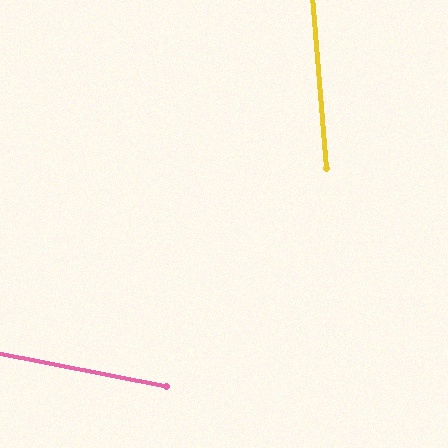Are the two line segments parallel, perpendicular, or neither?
Neither parallel nor perpendicular — they differ by about 74°.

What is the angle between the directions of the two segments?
Approximately 74 degrees.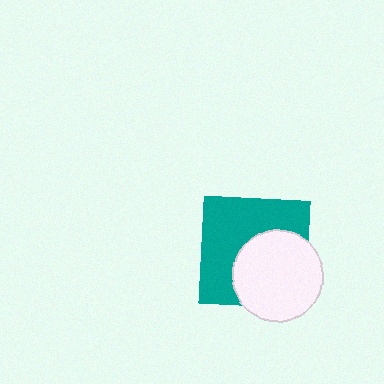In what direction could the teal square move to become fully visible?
The teal square could move toward the upper-left. That would shift it out from behind the white circle entirely.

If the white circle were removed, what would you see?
You would see the complete teal square.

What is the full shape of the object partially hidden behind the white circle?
The partially hidden object is a teal square.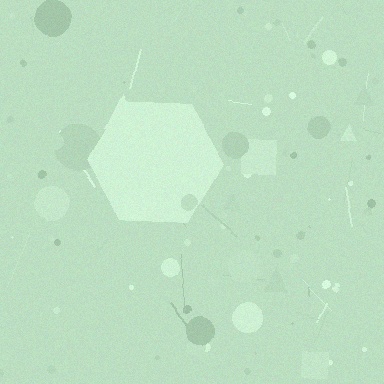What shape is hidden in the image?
A hexagon is hidden in the image.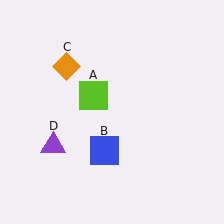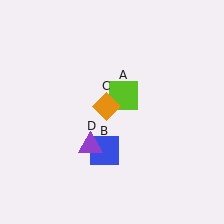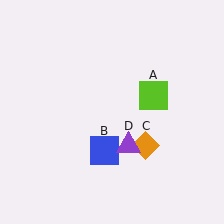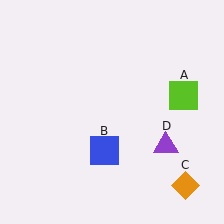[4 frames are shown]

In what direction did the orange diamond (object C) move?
The orange diamond (object C) moved down and to the right.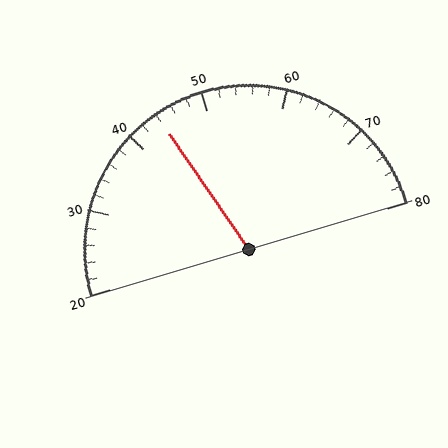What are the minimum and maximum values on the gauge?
The gauge ranges from 20 to 80.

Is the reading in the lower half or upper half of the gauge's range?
The reading is in the lower half of the range (20 to 80).